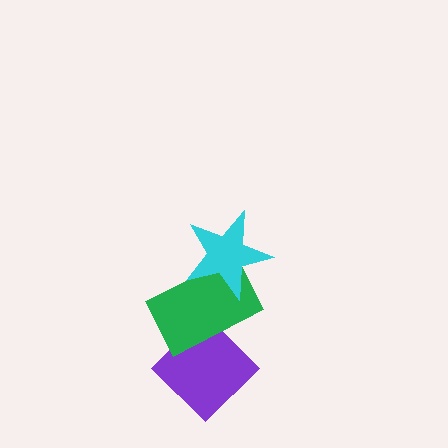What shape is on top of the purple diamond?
The green rectangle is on top of the purple diamond.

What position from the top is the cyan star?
The cyan star is 1st from the top.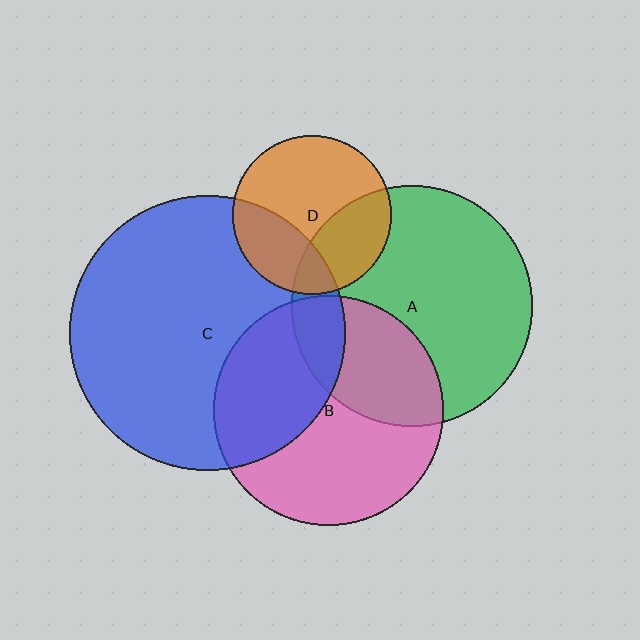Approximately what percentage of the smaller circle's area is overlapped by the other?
Approximately 35%.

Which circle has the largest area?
Circle C (blue).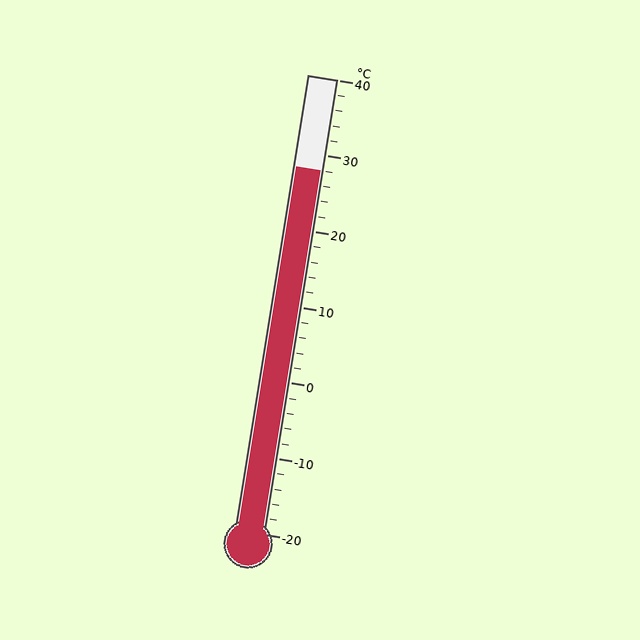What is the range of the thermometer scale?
The thermometer scale ranges from -20°C to 40°C.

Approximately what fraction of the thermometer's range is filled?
The thermometer is filled to approximately 80% of its range.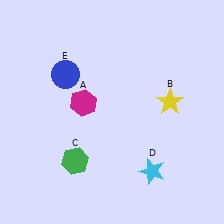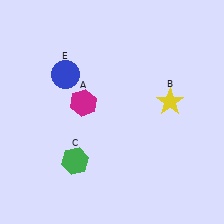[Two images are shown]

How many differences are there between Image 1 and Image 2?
There is 1 difference between the two images.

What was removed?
The cyan star (D) was removed in Image 2.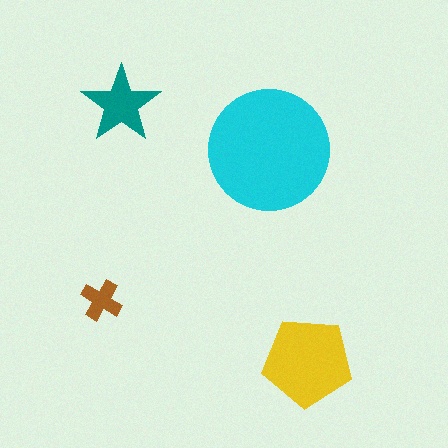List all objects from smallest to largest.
The brown cross, the teal star, the yellow pentagon, the cyan circle.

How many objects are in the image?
There are 4 objects in the image.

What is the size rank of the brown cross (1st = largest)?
4th.